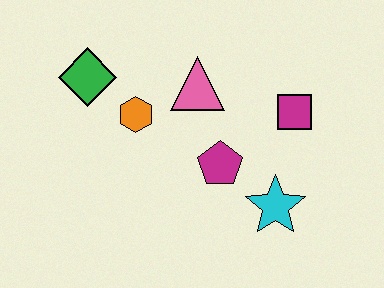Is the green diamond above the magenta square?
Yes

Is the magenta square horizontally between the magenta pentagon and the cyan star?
No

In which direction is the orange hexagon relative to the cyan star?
The orange hexagon is to the left of the cyan star.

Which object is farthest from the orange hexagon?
The cyan star is farthest from the orange hexagon.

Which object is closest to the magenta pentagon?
The cyan star is closest to the magenta pentagon.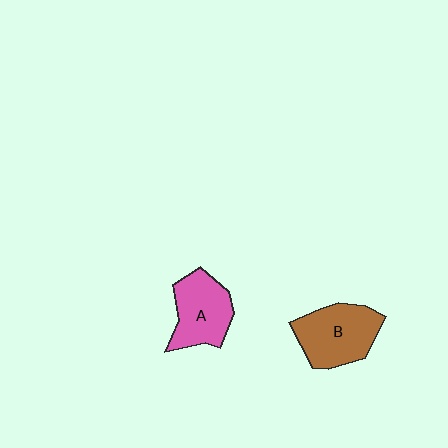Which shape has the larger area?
Shape B (brown).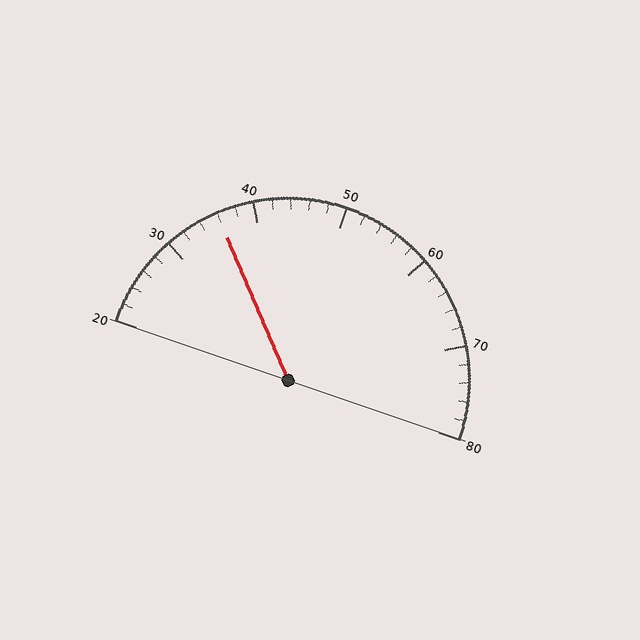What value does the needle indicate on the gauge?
The needle indicates approximately 36.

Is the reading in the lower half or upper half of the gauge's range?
The reading is in the lower half of the range (20 to 80).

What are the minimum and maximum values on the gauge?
The gauge ranges from 20 to 80.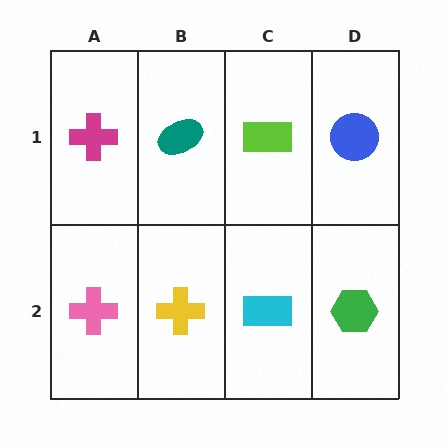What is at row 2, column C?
A cyan rectangle.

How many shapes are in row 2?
4 shapes.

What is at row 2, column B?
A yellow cross.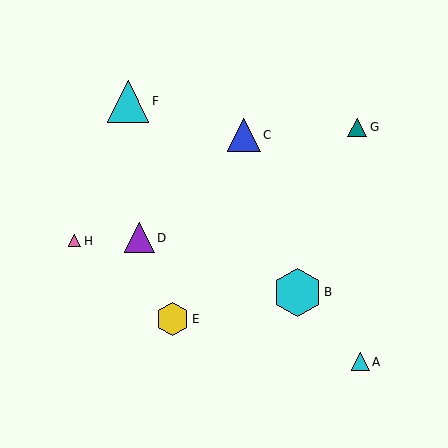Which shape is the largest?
The cyan hexagon (labeled B) is the largest.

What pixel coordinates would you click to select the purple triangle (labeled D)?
Click at (139, 238) to select the purple triangle D.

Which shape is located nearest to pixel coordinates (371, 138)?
The teal triangle (labeled G) at (357, 127) is nearest to that location.